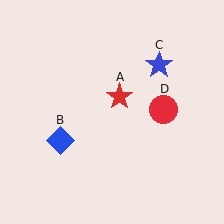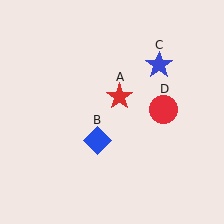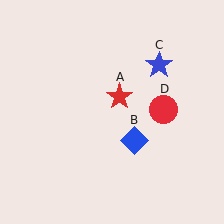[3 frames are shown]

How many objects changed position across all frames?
1 object changed position: blue diamond (object B).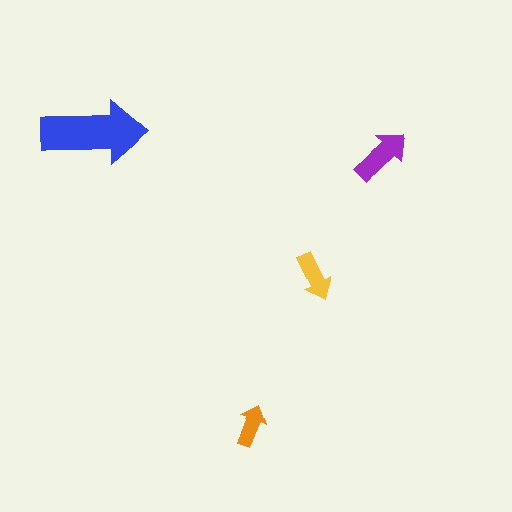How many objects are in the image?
There are 4 objects in the image.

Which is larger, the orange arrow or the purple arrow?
The purple one.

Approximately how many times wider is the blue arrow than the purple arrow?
About 2 times wider.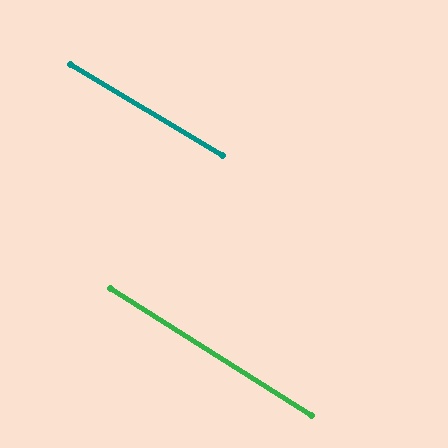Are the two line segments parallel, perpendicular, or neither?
Parallel — their directions differ by only 1.5°.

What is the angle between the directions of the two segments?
Approximately 2 degrees.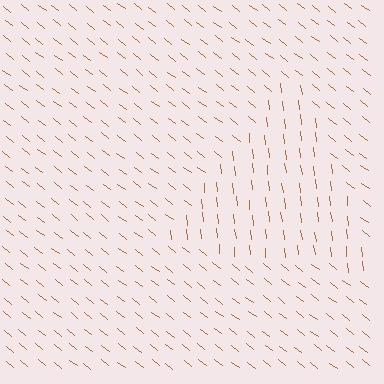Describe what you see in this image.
The image is filled with small brown line segments. A triangle region in the image has lines oriented differently from the surrounding lines, creating a visible texture boundary.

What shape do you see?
I see a triangle.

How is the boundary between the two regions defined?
The boundary is defined purely by a change in line orientation (approximately 45 degrees difference). All lines are the same color and thickness.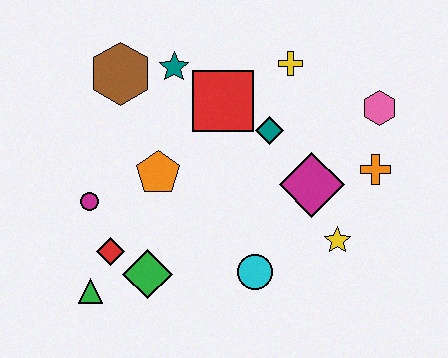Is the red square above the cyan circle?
Yes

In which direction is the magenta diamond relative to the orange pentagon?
The magenta diamond is to the right of the orange pentagon.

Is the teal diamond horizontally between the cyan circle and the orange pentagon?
No